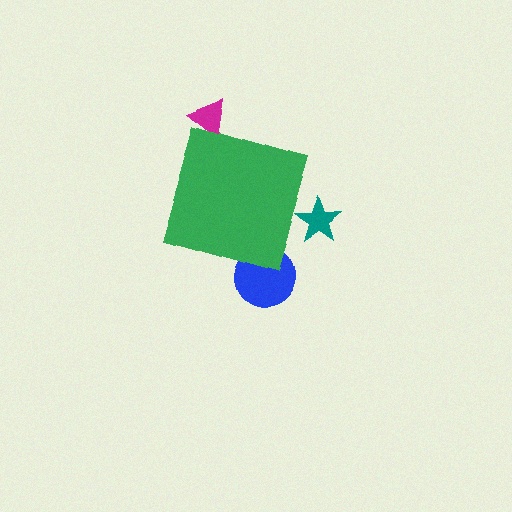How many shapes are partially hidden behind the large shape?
3 shapes are partially hidden.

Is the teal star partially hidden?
Yes, the teal star is partially hidden behind the green diamond.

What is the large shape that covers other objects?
A green diamond.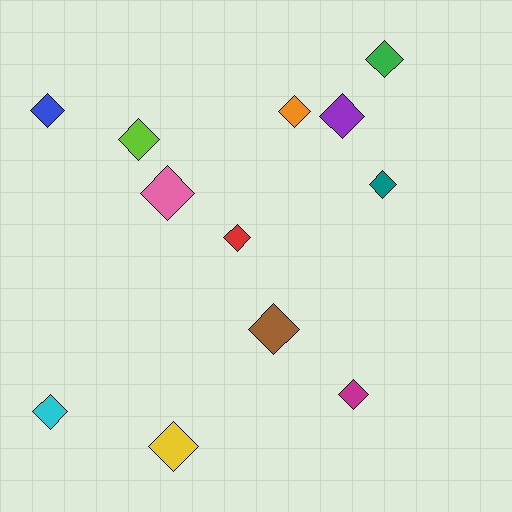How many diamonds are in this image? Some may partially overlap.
There are 12 diamonds.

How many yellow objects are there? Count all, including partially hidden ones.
There is 1 yellow object.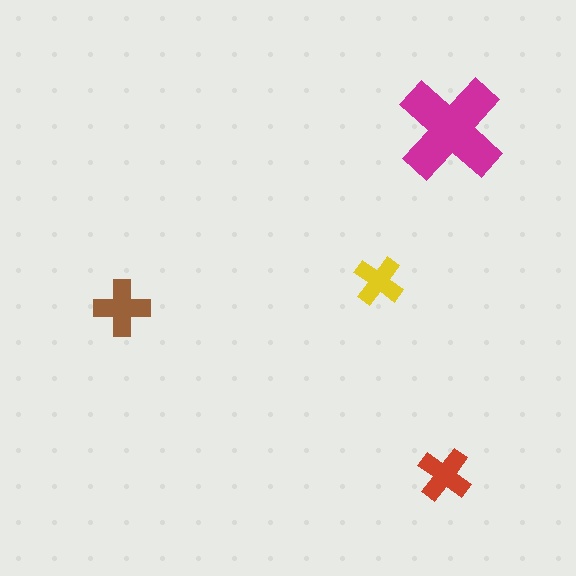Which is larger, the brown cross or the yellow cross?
The brown one.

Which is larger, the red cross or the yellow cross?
The red one.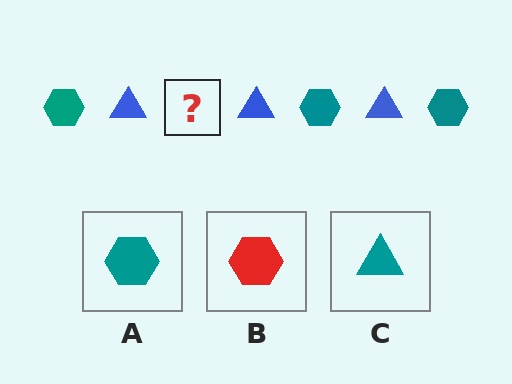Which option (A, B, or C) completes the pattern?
A.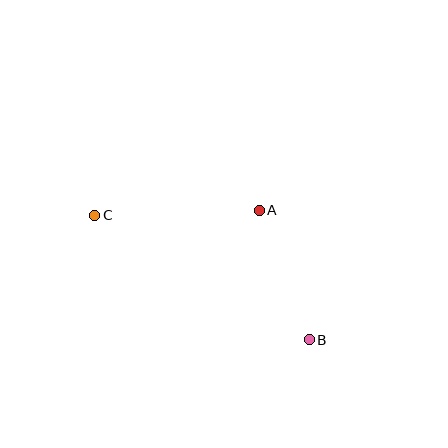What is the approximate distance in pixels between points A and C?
The distance between A and C is approximately 165 pixels.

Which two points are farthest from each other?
Points B and C are farthest from each other.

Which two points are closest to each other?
Points A and B are closest to each other.